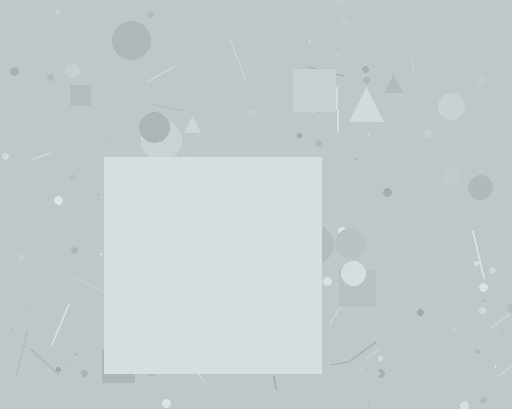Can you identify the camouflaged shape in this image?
The camouflaged shape is a square.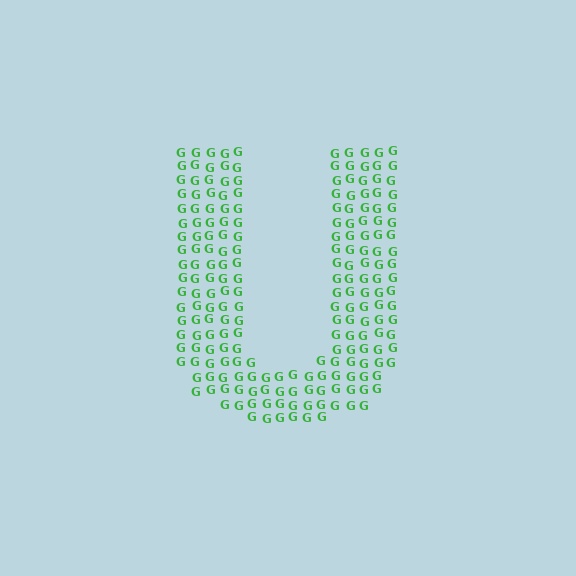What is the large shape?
The large shape is the letter U.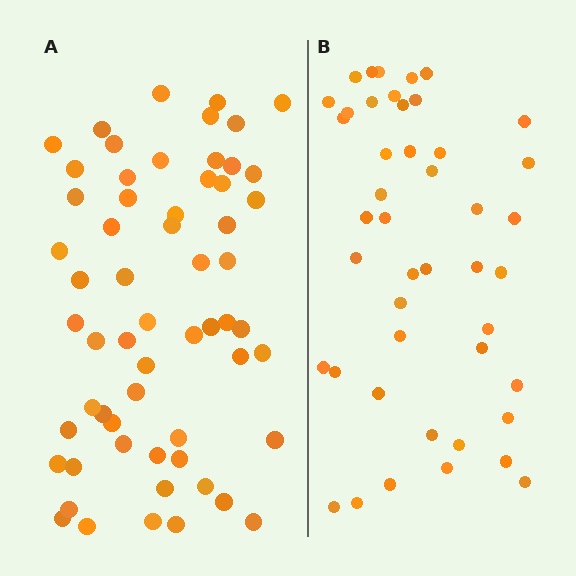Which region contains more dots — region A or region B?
Region A (the left region) has more dots.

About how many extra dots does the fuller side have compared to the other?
Region A has approximately 15 more dots than region B.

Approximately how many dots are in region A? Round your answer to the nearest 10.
About 60 dots.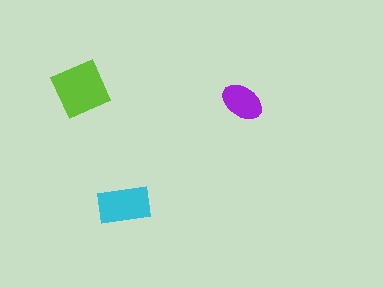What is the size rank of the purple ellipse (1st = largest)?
3rd.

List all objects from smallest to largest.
The purple ellipse, the cyan rectangle, the lime square.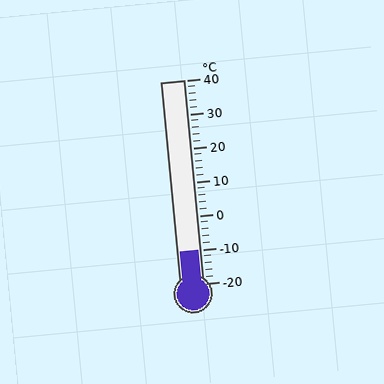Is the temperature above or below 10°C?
The temperature is below 10°C.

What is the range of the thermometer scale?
The thermometer scale ranges from -20°C to 40°C.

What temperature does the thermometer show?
The thermometer shows approximately -10°C.